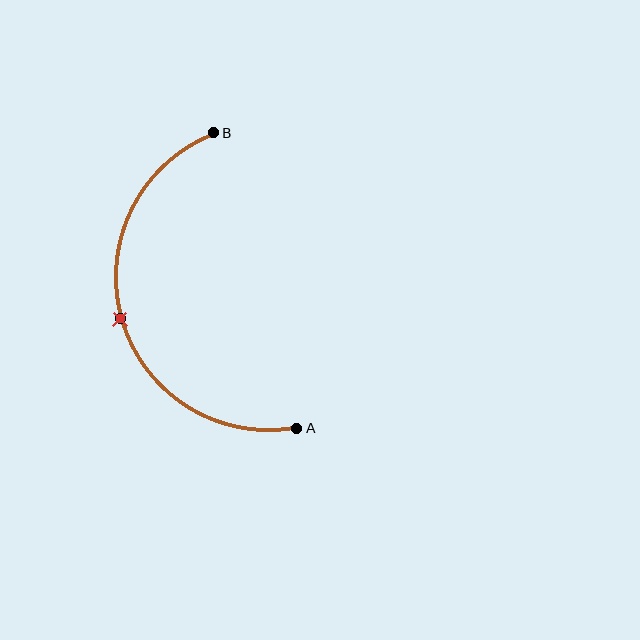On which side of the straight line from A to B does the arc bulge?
The arc bulges to the left of the straight line connecting A and B.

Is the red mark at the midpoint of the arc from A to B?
Yes. The red mark lies on the arc at equal arc-length from both A and B — it is the arc midpoint.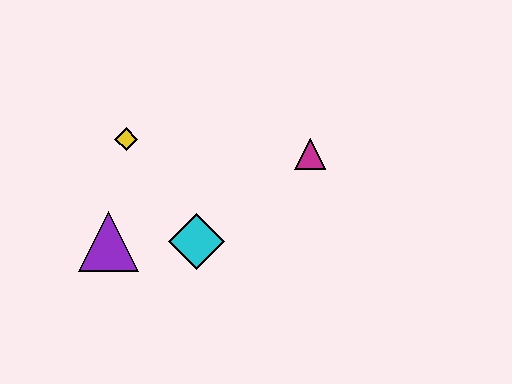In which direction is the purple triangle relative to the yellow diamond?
The purple triangle is below the yellow diamond.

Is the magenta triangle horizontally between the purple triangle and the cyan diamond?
No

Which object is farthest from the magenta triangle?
The purple triangle is farthest from the magenta triangle.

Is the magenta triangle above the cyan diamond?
Yes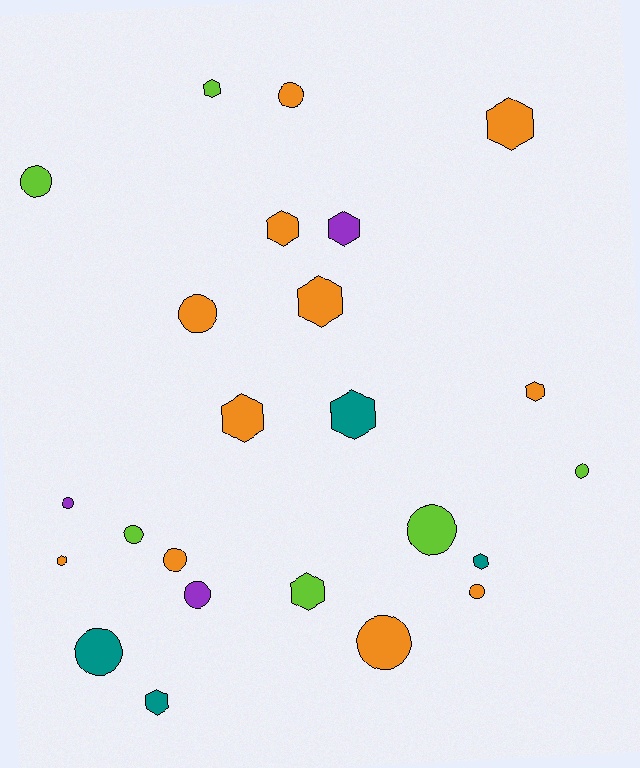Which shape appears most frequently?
Circle, with 12 objects.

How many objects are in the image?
There are 24 objects.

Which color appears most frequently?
Orange, with 11 objects.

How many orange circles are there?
There are 5 orange circles.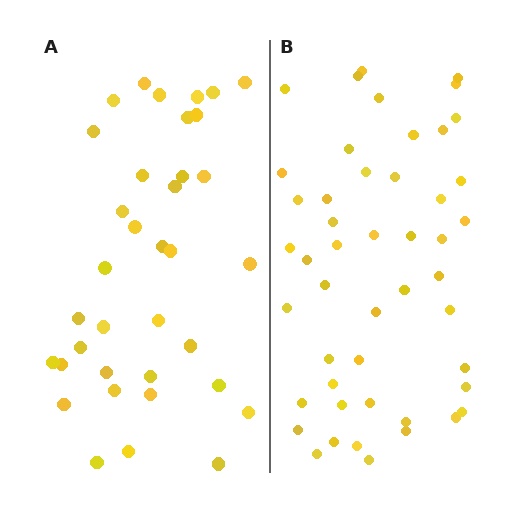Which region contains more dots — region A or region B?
Region B (the right region) has more dots.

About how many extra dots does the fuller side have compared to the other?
Region B has roughly 12 or so more dots than region A.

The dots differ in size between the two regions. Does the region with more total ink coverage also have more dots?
No. Region A has more total ink coverage because its dots are larger, but region B actually contains more individual dots. Total area can be misleading — the number of items is what matters here.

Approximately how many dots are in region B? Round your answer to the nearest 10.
About 50 dots. (The exact count is 48, which rounds to 50.)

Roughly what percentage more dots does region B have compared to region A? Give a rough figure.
About 35% more.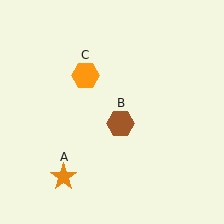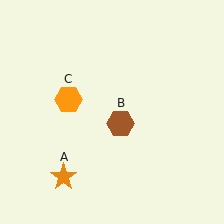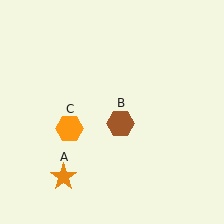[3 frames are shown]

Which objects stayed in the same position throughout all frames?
Orange star (object A) and brown hexagon (object B) remained stationary.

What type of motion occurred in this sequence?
The orange hexagon (object C) rotated counterclockwise around the center of the scene.